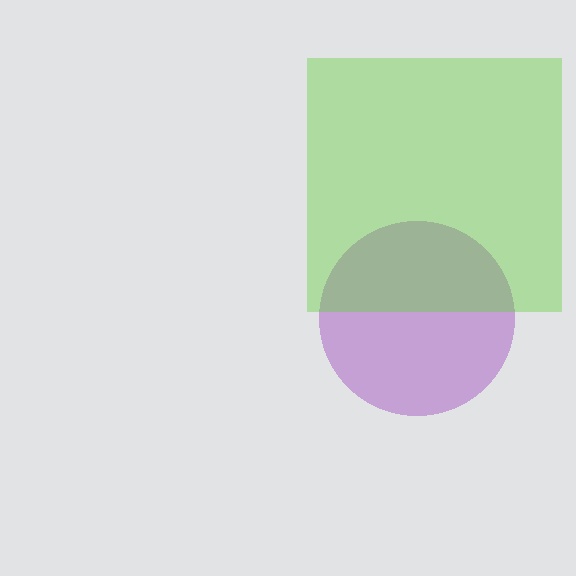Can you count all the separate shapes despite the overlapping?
Yes, there are 2 separate shapes.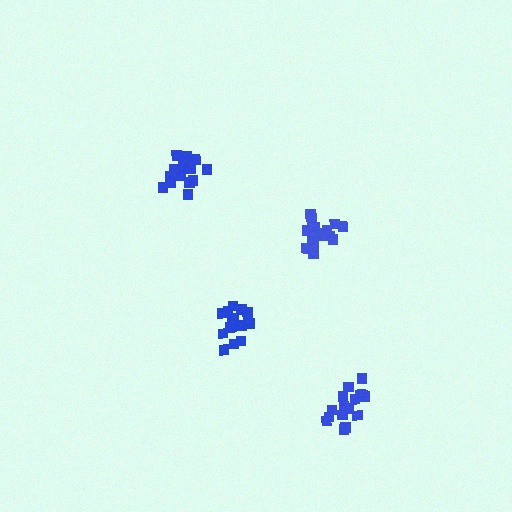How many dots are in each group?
Group 1: 20 dots, Group 2: 16 dots, Group 3: 18 dots, Group 4: 16 dots (70 total).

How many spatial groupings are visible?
There are 4 spatial groupings.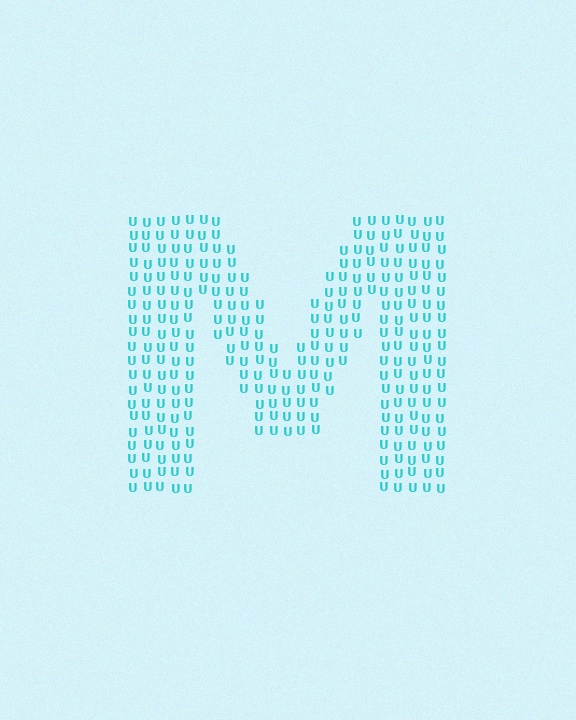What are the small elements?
The small elements are letter U's.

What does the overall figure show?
The overall figure shows the letter M.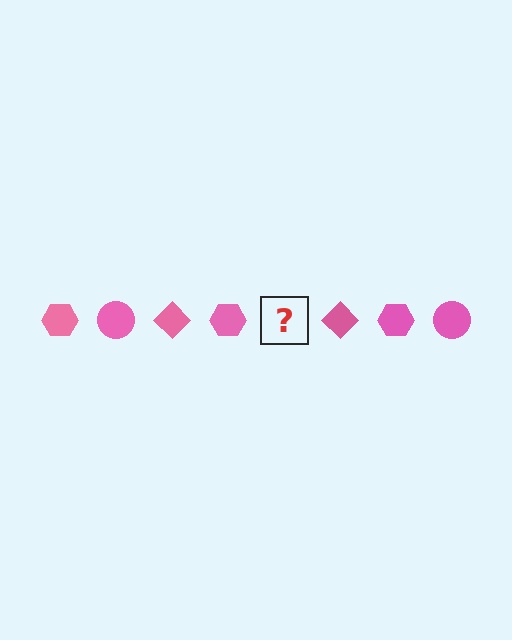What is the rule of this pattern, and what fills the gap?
The rule is that the pattern cycles through hexagon, circle, diamond shapes in pink. The gap should be filled with a pink circle.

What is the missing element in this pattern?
The missing element is a pink circle.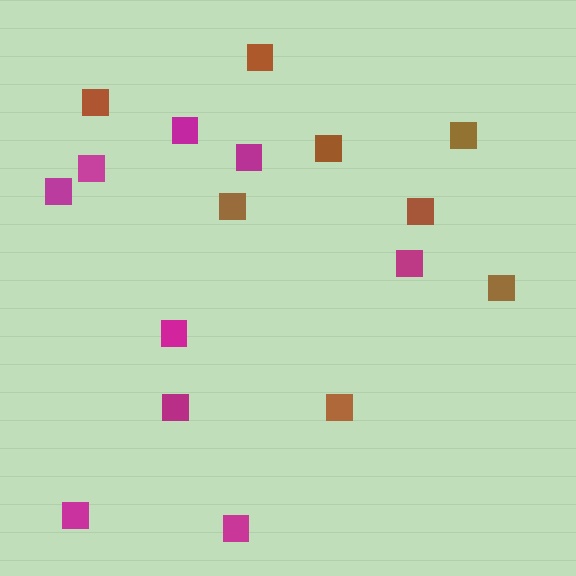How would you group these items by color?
There are 2 groups: one group of brown squares (8) and one group of magenta squares (9).